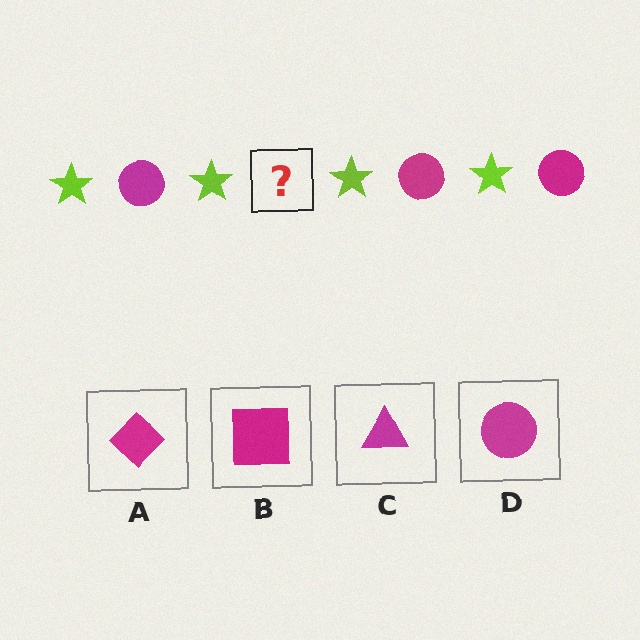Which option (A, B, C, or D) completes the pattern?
D.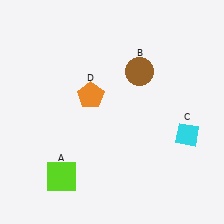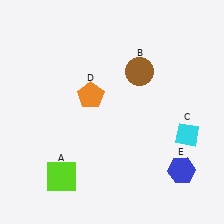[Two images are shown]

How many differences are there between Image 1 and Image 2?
There is 1 difference between the two images.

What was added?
A blue hexagon (E) was added in Image 2.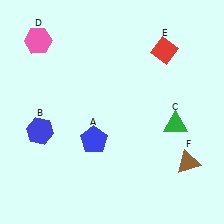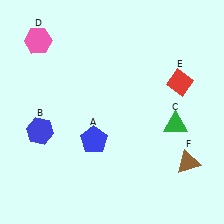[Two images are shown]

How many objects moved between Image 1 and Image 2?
1 object moved between the two images.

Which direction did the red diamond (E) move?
The red diamond (E) moved down.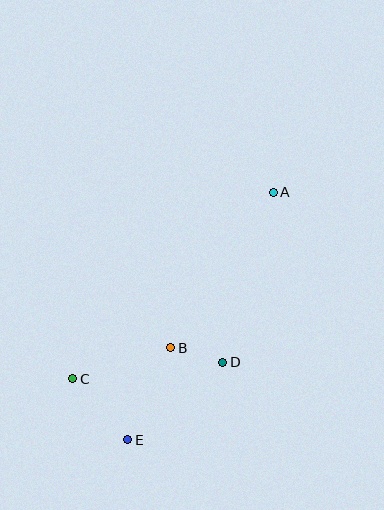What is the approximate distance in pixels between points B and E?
The distance between B and E is approximately 102 pixels.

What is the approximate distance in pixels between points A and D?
The distance between A and D is approximately 177 pixels.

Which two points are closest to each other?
Points B and D are closest to each other.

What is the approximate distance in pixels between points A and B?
The distance between A and B is approximately 186 pixels.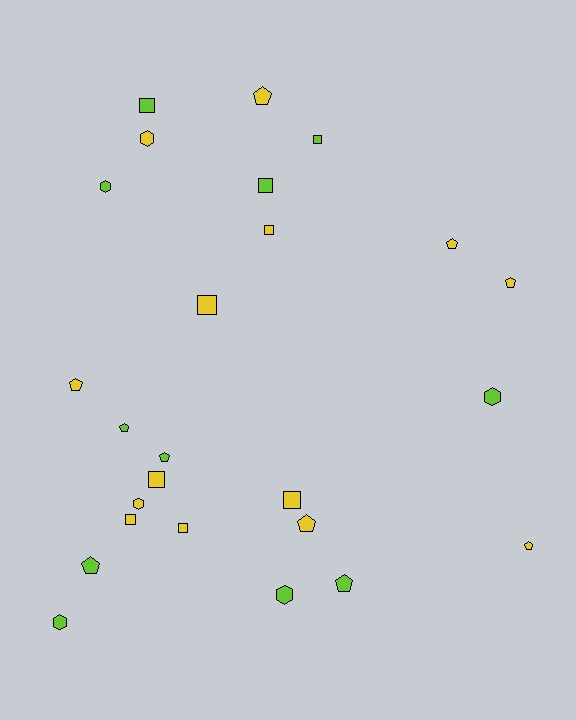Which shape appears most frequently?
Pentagon, with 10 objects.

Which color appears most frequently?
Yellow, with 14 objects.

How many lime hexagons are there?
There are 4 lime hexagons.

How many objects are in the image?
There are 25 objects.